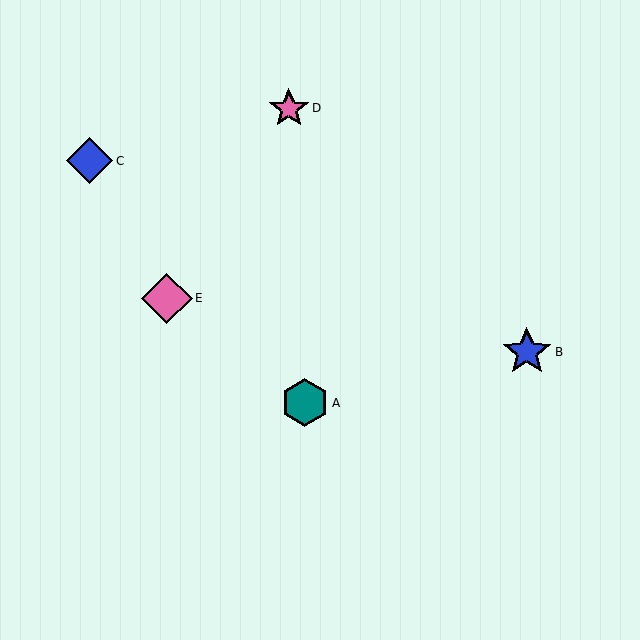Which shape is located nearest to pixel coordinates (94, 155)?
The blue diamond (labeled C) at (90, 161) is nearest to that location.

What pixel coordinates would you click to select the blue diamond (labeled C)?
Click at (90, 161) to select the blue diamond C.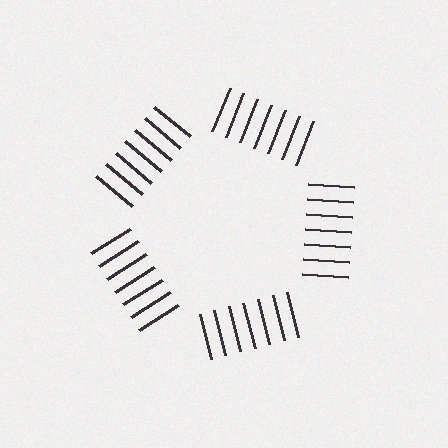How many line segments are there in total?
35 — 7 along each of the 5 edges.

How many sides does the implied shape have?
5 sides — the line-ends trace a pentagon.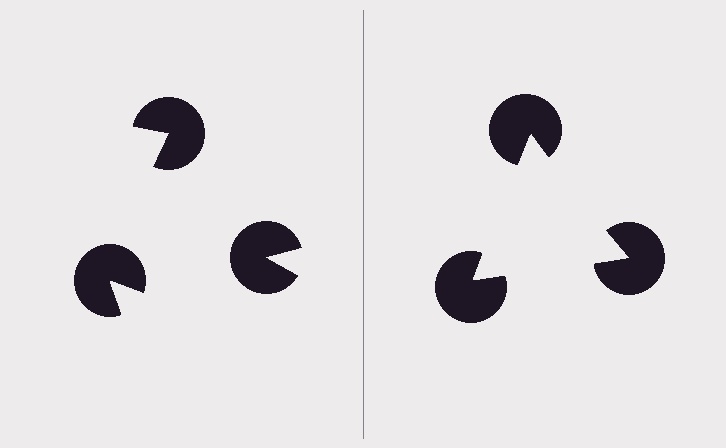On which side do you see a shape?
An illusory triangle appears on the right side. On the left side the wedge cuts are rotated, so no coherent shape forms.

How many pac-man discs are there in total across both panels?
6 — 3 on each side.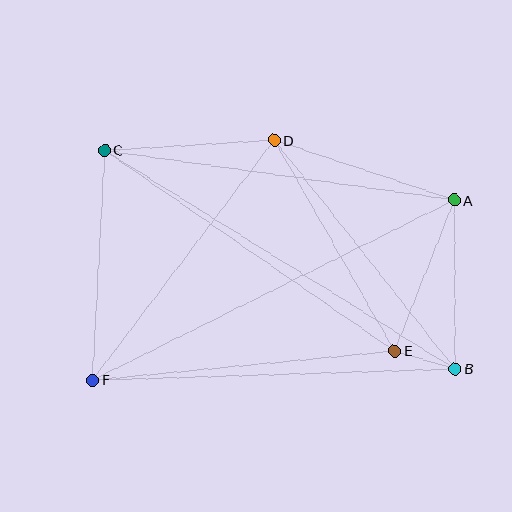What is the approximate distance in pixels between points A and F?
The distance between A and F is approximately 404 pixels.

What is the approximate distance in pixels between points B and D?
The distance between B and D is approximately 292 pixels.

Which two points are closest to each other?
Points B and E are closest to each other.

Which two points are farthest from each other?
Points B and C are farthest from each other.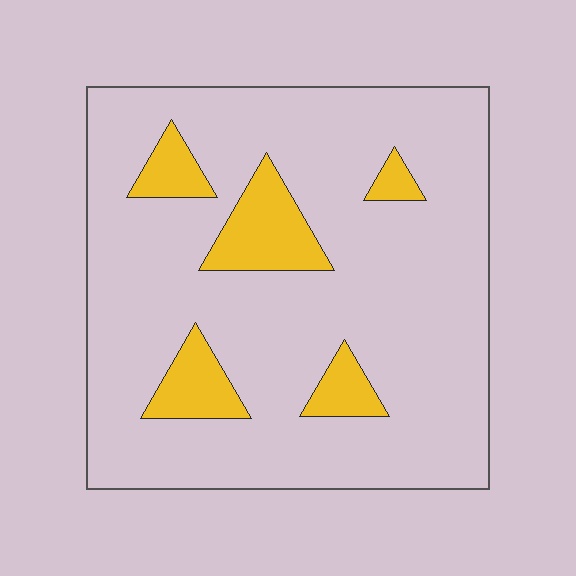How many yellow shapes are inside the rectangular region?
5.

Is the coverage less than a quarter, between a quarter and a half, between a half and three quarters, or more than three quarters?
Less than a quarter.